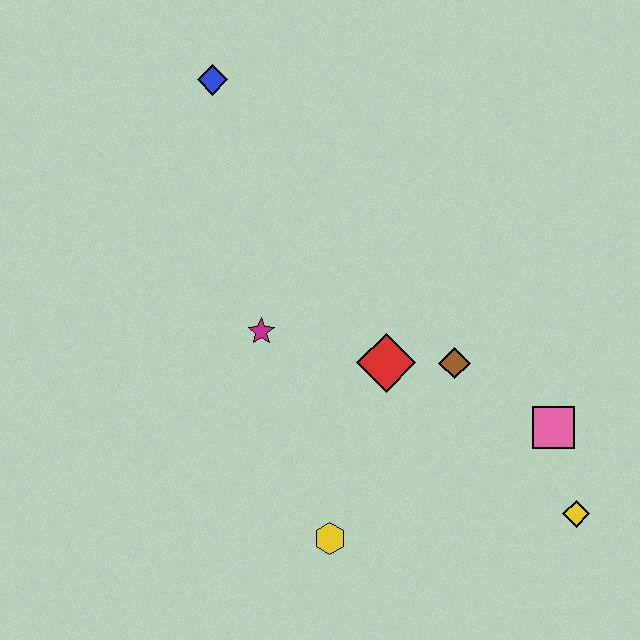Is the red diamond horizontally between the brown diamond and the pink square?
No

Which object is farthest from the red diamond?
The blue diamond is farthest from the red diamond.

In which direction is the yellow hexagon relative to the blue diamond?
The yellow hexagon is below the blue diamond.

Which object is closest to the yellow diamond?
The pink square is closest to the yellow diamond.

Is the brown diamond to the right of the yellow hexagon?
Yes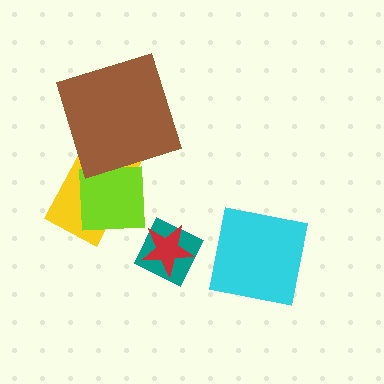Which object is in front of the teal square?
The red star is in front of the teal square.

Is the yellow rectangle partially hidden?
Yes, it is partially covered by another shape.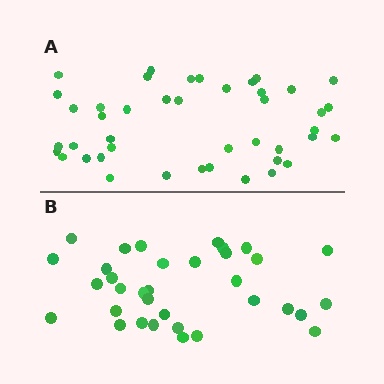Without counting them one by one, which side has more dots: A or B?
Region A (the top region) has more dots.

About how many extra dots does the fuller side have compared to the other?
Region A has roughly 8 or so more dots than region B.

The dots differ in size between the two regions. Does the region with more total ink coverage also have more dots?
No. Region B has more total ink coverage because its dots are larger, but region A actually contains more individual dots. Total area can be misleading — the number of items is what matters here.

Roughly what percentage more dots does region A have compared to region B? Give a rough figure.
About 25% more.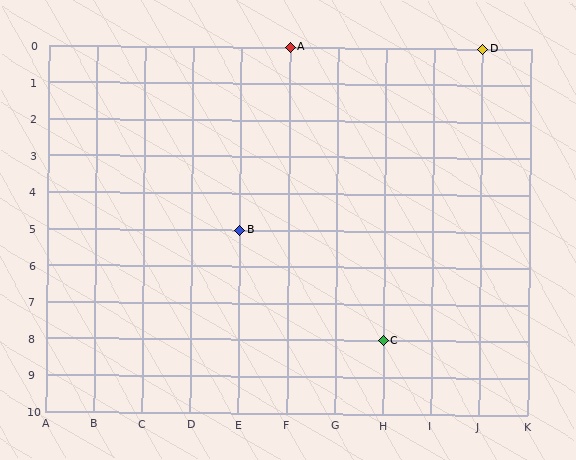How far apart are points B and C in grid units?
Points B and C are 3 columns and 3 rows apart (about 4.2 grid units diagonally).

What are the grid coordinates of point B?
Point B is at grid coordinates (E, 5).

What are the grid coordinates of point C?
Point C is at grid coordinates (H, 8).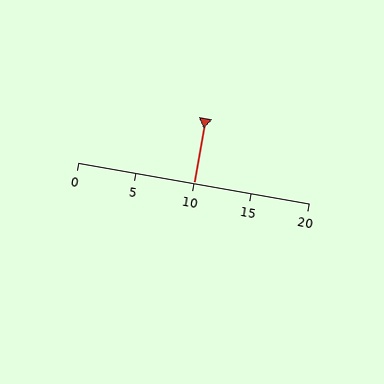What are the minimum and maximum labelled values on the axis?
The axis runs from 0 to 20.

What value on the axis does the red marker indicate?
The marker indicates approximately 10.